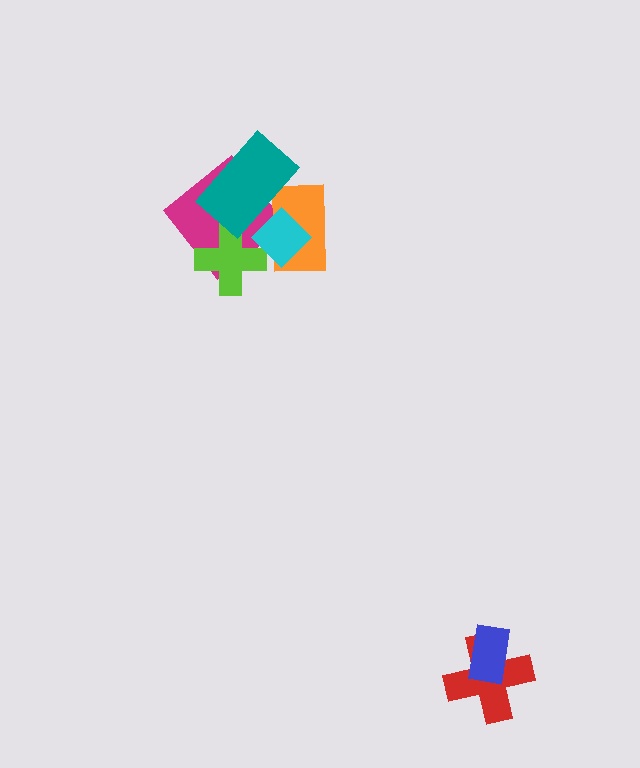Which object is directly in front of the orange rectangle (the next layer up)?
The cyan diamond is directly in front of the orange rectangle.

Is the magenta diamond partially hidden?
Yes, it is partially covered by another shape.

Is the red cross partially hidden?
Yes, it is partially covered by another shape.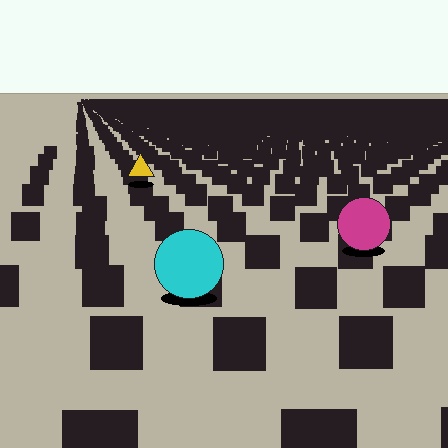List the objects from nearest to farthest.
From nearest to farthest: the cyan circle, the magenta circle, the yellow triangle.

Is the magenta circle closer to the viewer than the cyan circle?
No. The cyan circle is closer — you can tell from the texture gradient: the ground texture is coarser near it.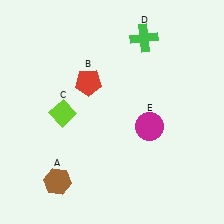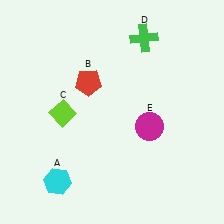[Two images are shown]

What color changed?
The hexagon (A) changed from brown in Image 1 to cyan in Image 2.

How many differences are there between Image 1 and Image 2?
There is 1 difference between the two images.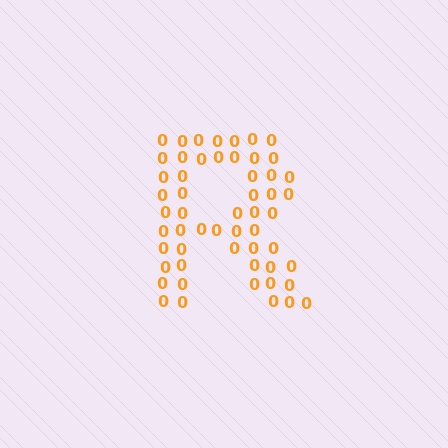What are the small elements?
The small elements are digit 0's.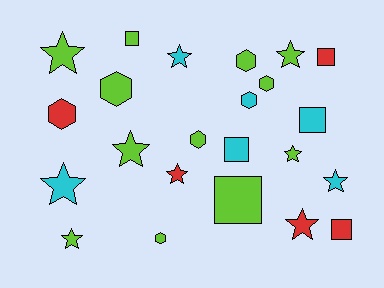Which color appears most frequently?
Lime, with 12 objects.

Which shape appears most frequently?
Star, with 10 objects.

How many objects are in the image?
There are 23 objects.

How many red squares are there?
There are 2 red squares.